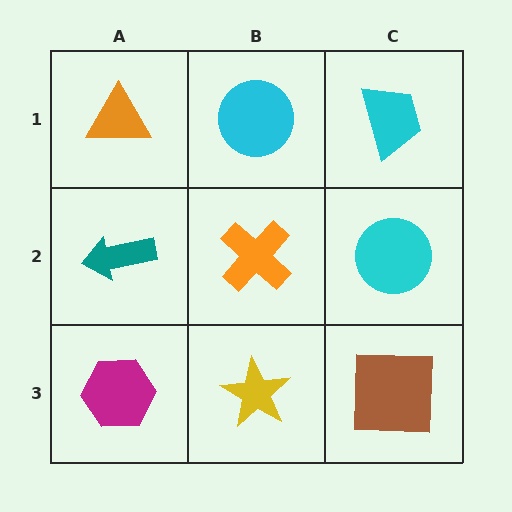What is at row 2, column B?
An orange cross.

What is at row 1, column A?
An orange triangle.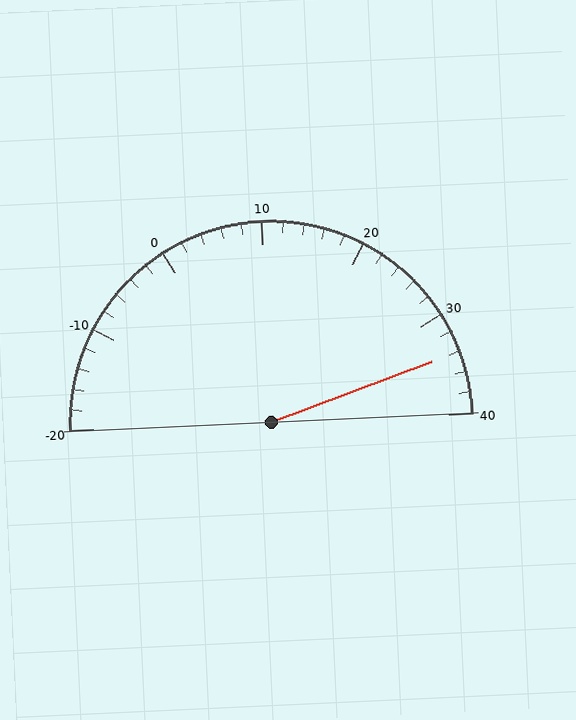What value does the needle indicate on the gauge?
The needle indicates approximately 34.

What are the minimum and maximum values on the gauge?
The gauge ranges from -20 to 40.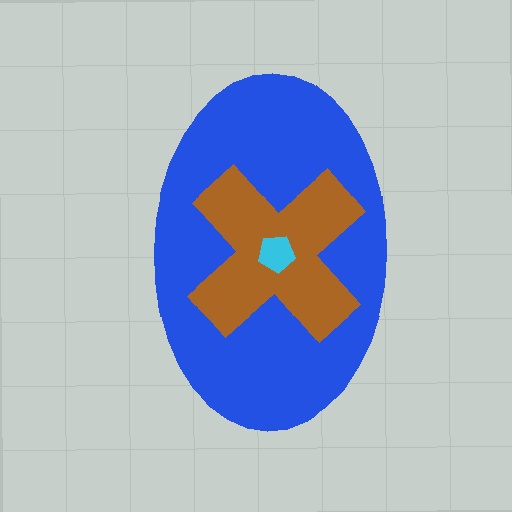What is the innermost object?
The cyan pentagon.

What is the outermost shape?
The blue ellipse.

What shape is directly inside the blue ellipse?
The brown cross.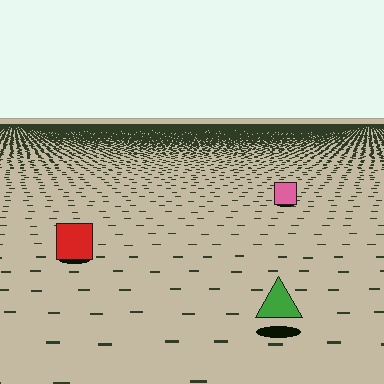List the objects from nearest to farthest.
From nearest to farthest: the green triangle, the red square, the pink square.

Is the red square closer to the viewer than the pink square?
Yes. The red square is closer — you can tell from the texture gradient: the ground texture is coarser near it.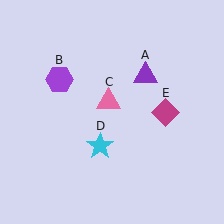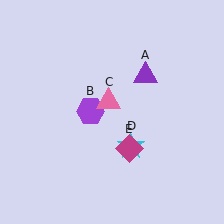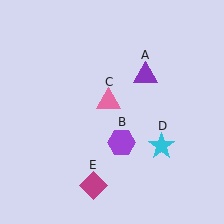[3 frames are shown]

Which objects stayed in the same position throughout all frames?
Purple triangle (object A) and pink triangle (object C) remained stationary.